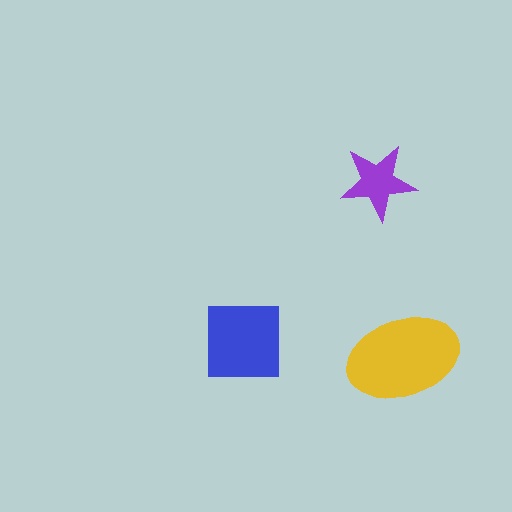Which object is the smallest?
The purple star.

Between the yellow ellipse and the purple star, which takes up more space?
The yellow ellipse.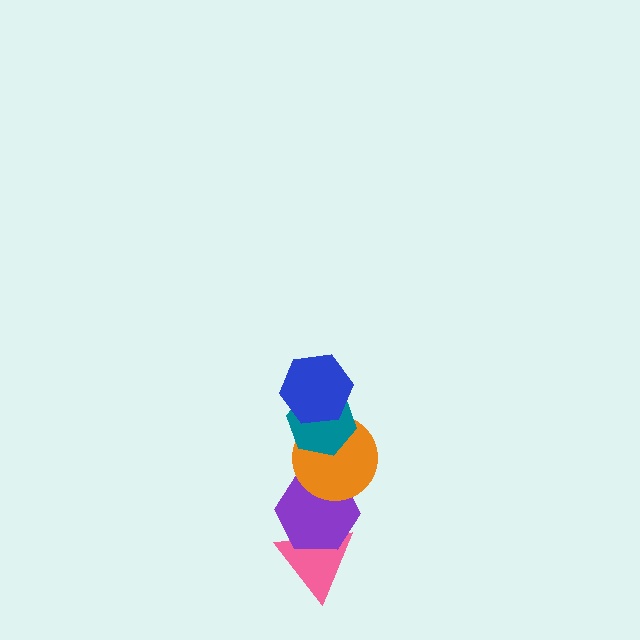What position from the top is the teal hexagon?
The teal hexagon is 2nd from the top.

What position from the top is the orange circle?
The orange circle is 3rd from the top.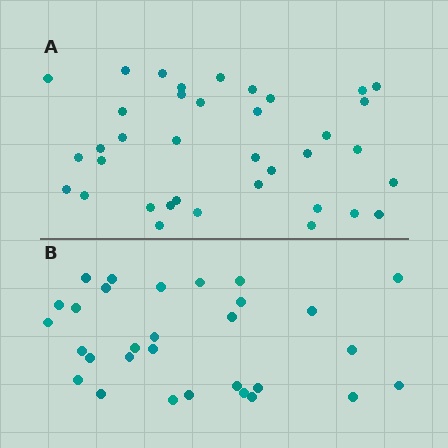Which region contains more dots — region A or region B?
Region A (the top region) has more dots.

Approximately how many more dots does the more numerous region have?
Region A has roughly 8 or so more dots than region B.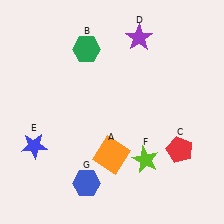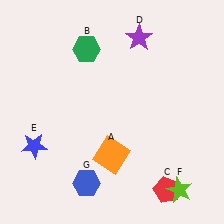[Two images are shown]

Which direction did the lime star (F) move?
The lime star (F) moved right.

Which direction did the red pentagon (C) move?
The red pentagon (C) moved down.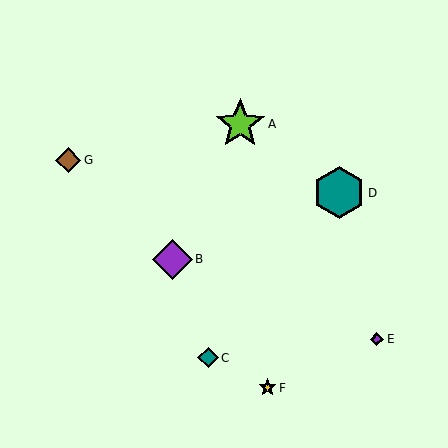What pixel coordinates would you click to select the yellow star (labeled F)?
Click at (268, 388) to select the yellow star F.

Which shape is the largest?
The teal hexagon (labeled D) is the largest.